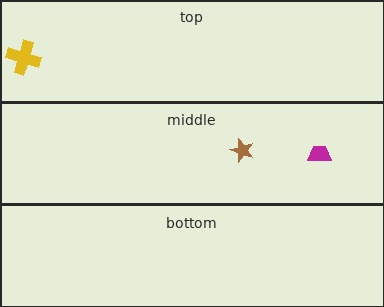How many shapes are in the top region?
1.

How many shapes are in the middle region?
2.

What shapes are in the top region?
The yellow cross.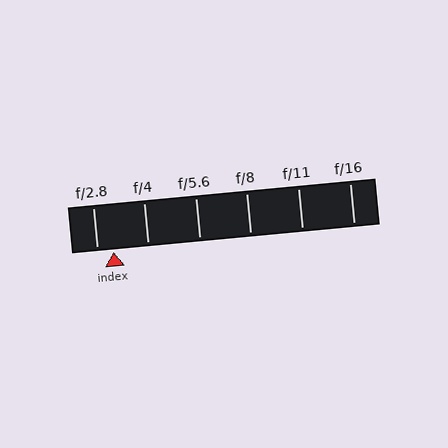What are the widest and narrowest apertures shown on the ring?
The widest aperture shown is f/2.8 and the narrowest is f/16.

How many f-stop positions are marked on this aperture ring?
There are 6 f-stop positions marked.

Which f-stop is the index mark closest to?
The index mark is closest to f/2.8.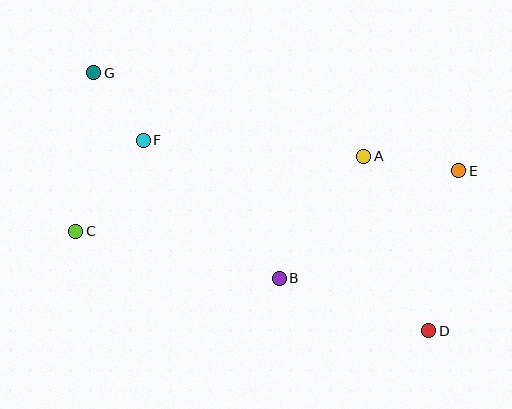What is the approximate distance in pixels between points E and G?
The distance between E and G is approximately 378 pixels.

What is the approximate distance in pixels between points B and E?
The distance between B and E is approximately 209 pixels.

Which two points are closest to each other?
Points F and G are closest to each other.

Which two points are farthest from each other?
Points D and G are farthest from each other.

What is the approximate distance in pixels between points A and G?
The distance between A and G is approximately 282 pixels.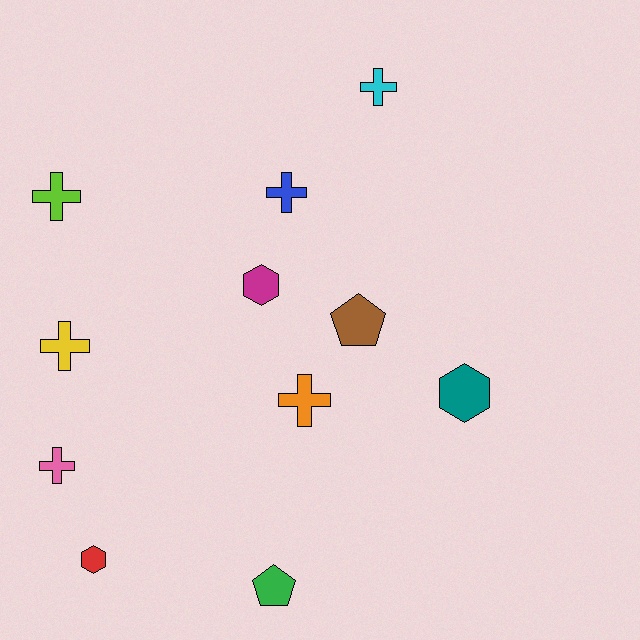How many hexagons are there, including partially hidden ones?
There are 3 hexagons.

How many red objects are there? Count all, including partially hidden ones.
There is 1 red object.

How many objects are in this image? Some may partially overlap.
There are 11 objects.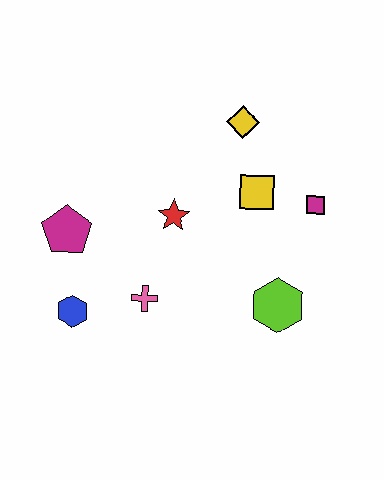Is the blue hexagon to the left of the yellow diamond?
Yes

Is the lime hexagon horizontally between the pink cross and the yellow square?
No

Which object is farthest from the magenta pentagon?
The magenta square is farthest from the magenta pentagon.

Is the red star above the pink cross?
Yes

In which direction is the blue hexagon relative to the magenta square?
The blue hexagon is to the left of the magenta square.